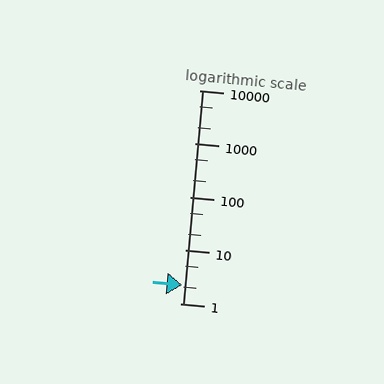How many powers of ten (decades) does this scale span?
The scale spans 4 decades, from 1 to 10000.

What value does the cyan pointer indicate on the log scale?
The pointer indicates approximately 2.2.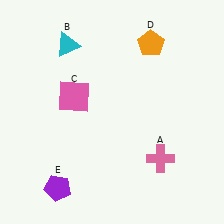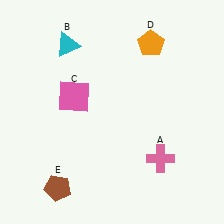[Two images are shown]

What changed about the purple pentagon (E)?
In Image 1, E is purple. In Image 2, it changed to brown.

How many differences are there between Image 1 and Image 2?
There is 1 difference between the two images.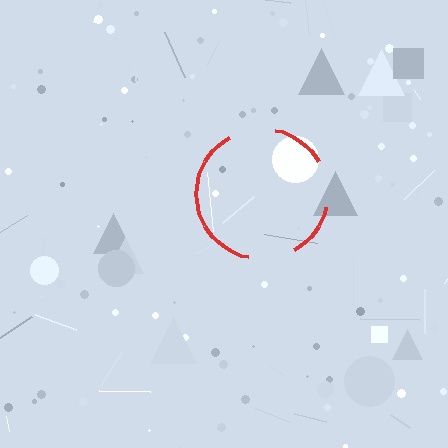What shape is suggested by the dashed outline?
The dashed outline suggests a circle.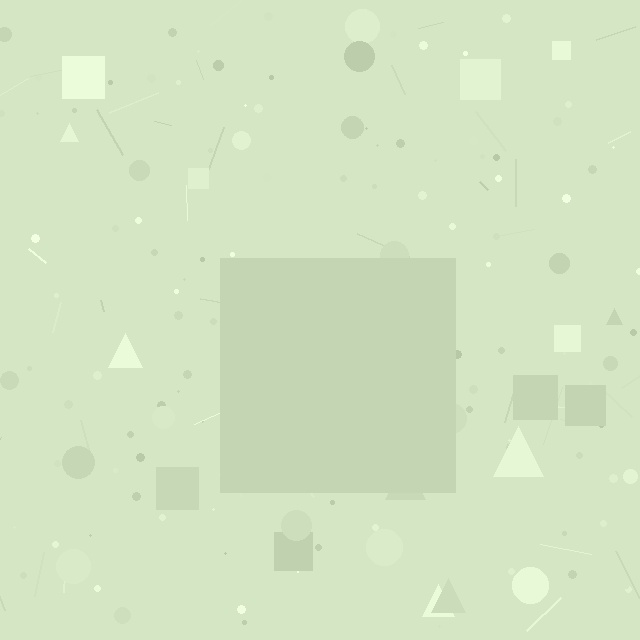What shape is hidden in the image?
A square is hidden in the image.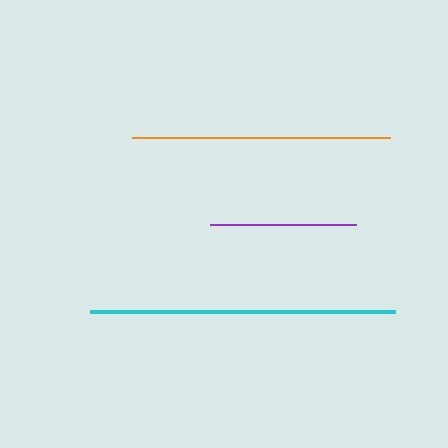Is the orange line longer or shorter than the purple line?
The orange line is longer than the purple line.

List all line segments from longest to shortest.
From longest to shortest: cyan, orange, purple.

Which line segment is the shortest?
The purple line is the shortest at approximately 146 pixels.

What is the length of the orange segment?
The orange segment is approximately 258 pixels long.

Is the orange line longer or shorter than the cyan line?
The cyan line is longer than the orange line.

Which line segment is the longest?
The cyan line is the longest at approximately 305 pixels.